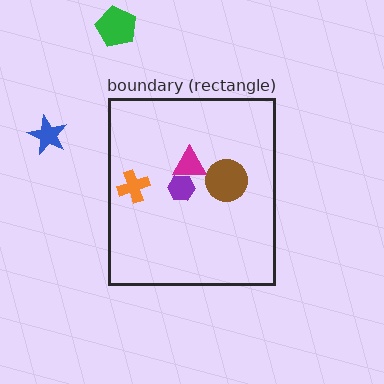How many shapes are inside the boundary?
4 inside, 2 outside.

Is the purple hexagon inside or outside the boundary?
Inside.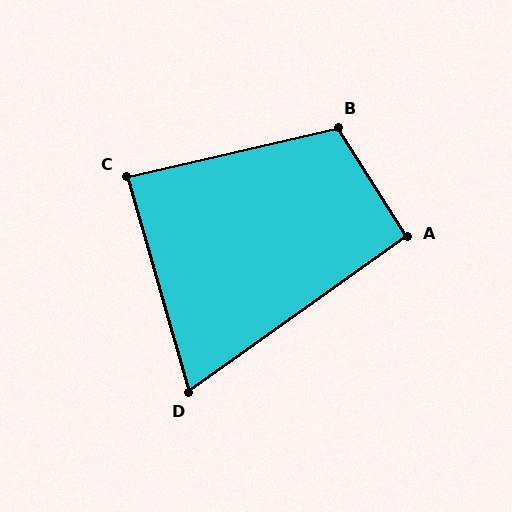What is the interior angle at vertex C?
Approximately 87 degrees (approximately right).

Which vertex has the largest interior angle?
B, at approximately 109 degrees.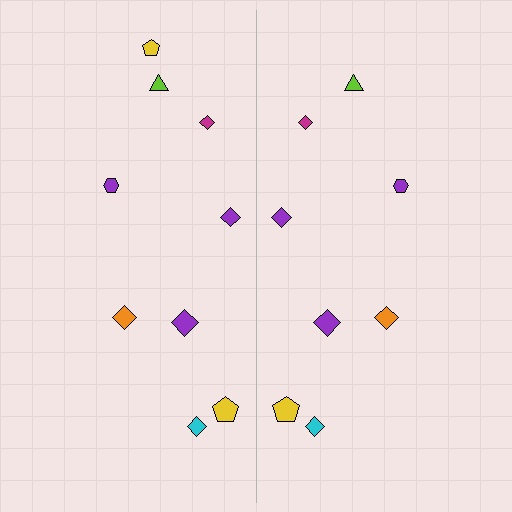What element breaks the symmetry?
A yellow pentagon is missing from the right side.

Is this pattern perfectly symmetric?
No, the pattern is not perfectly symmetric. A yellow pentagon is missing from the right side.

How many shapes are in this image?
There are 17 shapes in this image.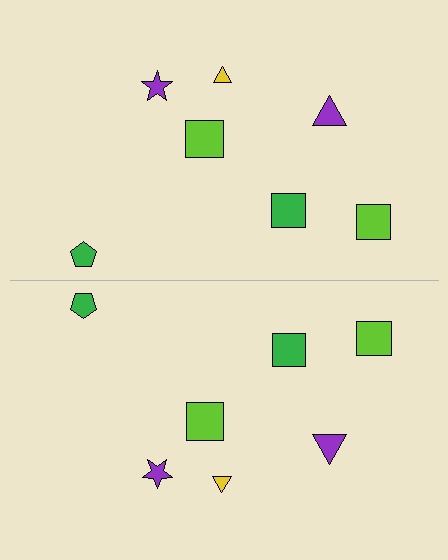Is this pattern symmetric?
Yes, this pattern has bilateral (reflection) symmetry.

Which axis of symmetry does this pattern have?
The pattern has a horizontal axis of symmetry running through the center of the image.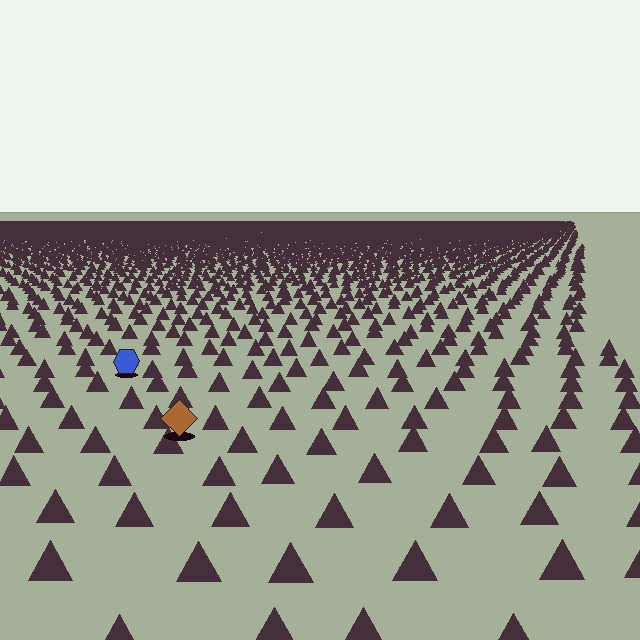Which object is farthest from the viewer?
The blue hexagon is farthest from the viewer. It appears smaller and the ground texture around it is denser.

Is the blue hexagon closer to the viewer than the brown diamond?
No. The brown diamond is closer — you can tell from the texture gradient: the ground texture is coarser near it.